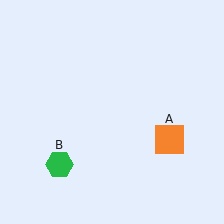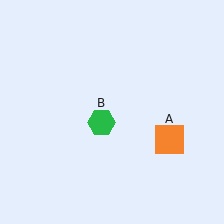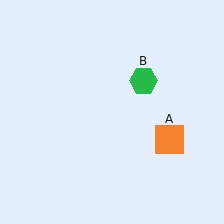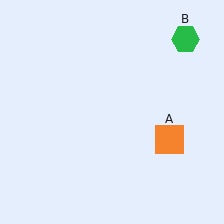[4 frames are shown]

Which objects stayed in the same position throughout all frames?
Orange square (object A) remained stationary.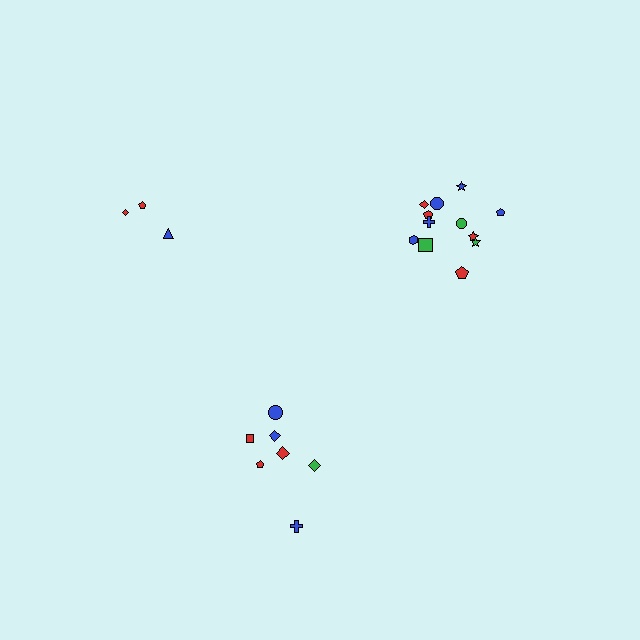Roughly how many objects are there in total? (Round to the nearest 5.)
Roughly 20 objects in total.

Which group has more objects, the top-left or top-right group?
The top-right group.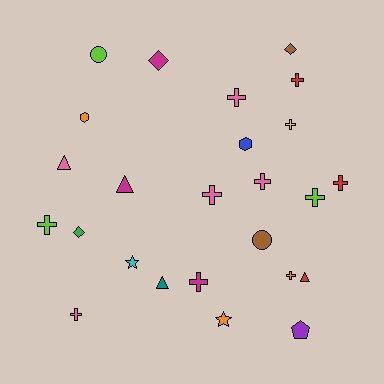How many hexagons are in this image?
There are 2 hexagons.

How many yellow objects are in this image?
There is 1 yellow object.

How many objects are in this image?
There are 25 objects.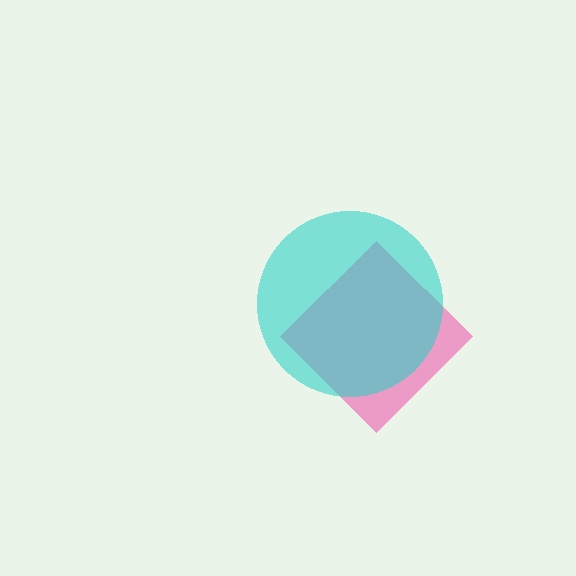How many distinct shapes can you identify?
There are 2 distinct shapes: a pink diamond, a cyan circle.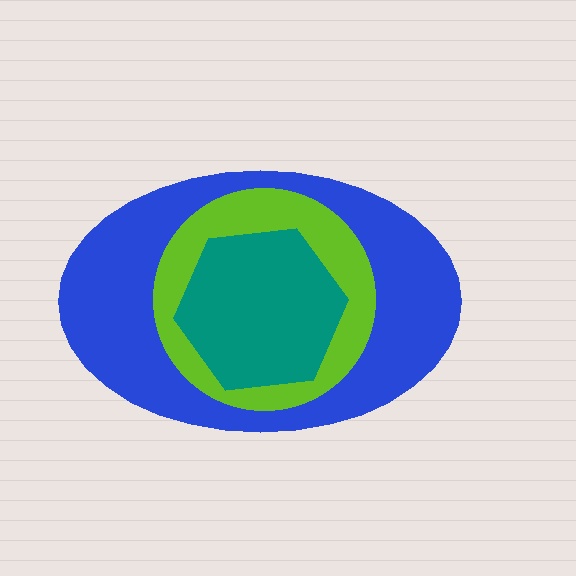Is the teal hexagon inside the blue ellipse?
Yes.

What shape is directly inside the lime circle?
The teal hexagon.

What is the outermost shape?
The blue ellipse.